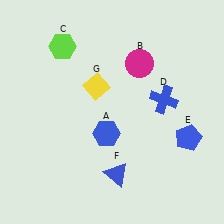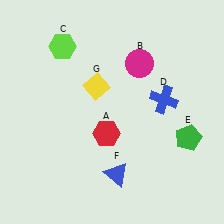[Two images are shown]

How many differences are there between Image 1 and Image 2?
There are 2 differences between the two images.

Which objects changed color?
A changed from blue to red. E changed from blue to green.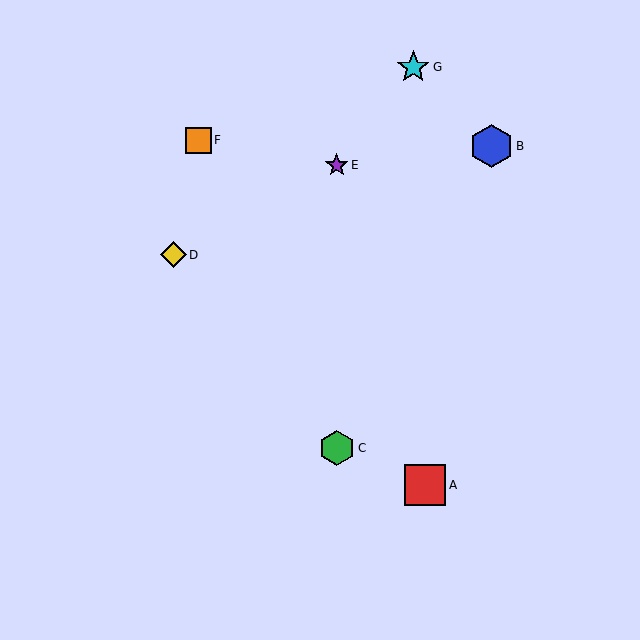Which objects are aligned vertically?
Objects C, E are aligned vertically.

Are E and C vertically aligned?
Yes, both are at x≈337.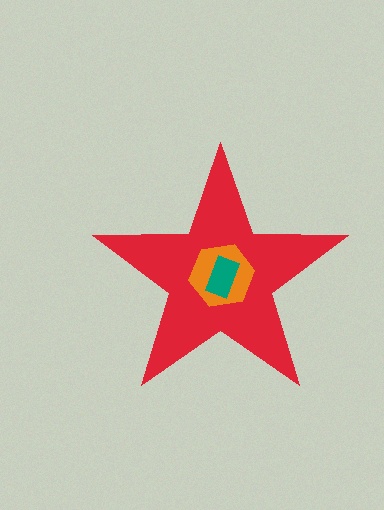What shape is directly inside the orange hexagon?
The teal rectangle.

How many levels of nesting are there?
3.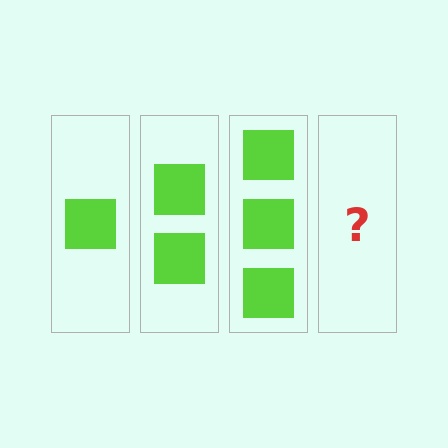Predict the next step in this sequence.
The next step is 4 squares.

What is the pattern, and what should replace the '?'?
The pattern is that each step adds one more square. The '?' should be 4 squares.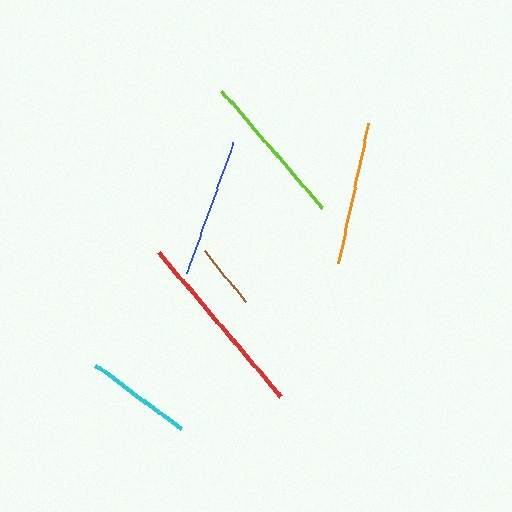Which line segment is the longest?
The red line is the longest at approximately 189 pixels.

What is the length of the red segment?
The red segment is approximately 189 pixels long.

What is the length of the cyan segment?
The cyan segment is approximately 107 pixels long.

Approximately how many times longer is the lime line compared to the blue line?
The lime line is approximately 1.1 times the length of the blue line.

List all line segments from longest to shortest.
From longest to shortest: red, lime, orange, blue, cyan, brown.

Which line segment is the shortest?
The brown line is the shortest at approximately 66 pixels.